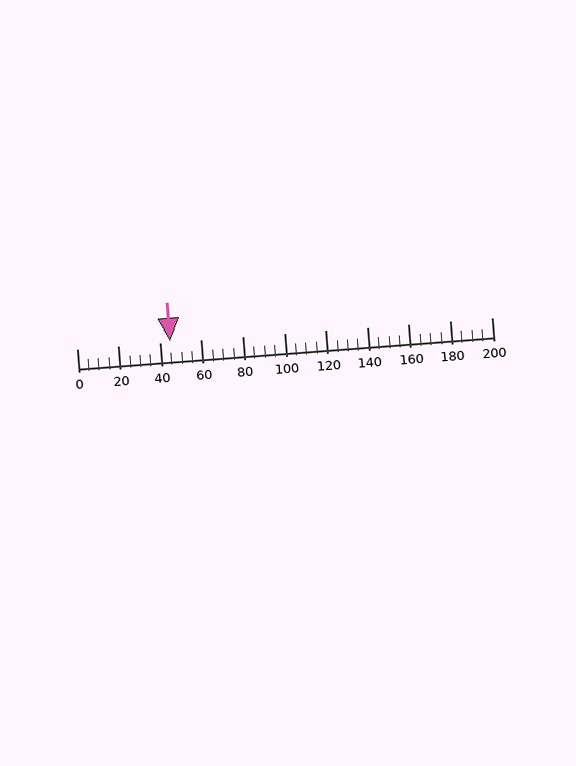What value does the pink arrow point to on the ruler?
The pink arrow points to approximately 45.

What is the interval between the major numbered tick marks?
The major tick marks are spaced 20 units apart.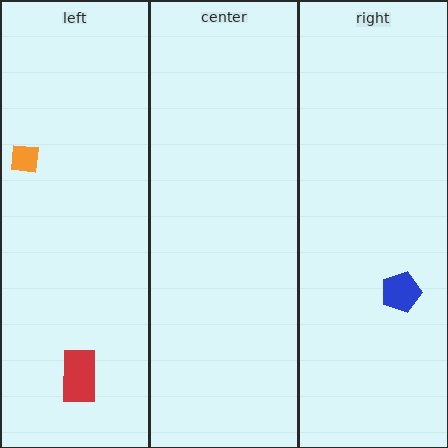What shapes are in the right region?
The blue pentagon.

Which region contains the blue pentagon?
The right region.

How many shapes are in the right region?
1.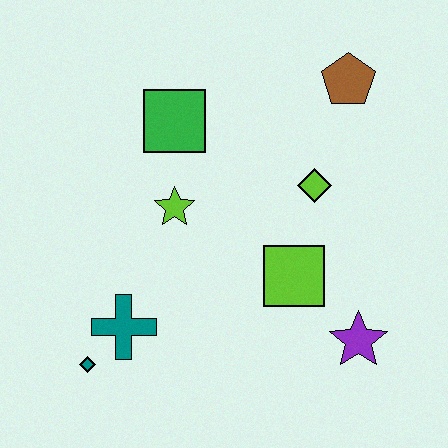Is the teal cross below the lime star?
Yes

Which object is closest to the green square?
The lime star is closest to the green square.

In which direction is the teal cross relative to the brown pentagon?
The teal cross is below the brown pentagon.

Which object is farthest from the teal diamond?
The brown pentagon is farthest from the teal diamond.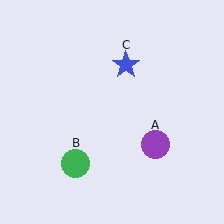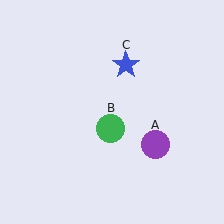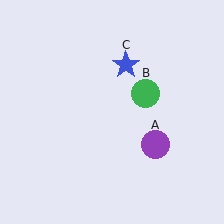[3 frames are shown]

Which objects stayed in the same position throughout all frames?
Purple circle (object A) and blue star (object C) remained stationary.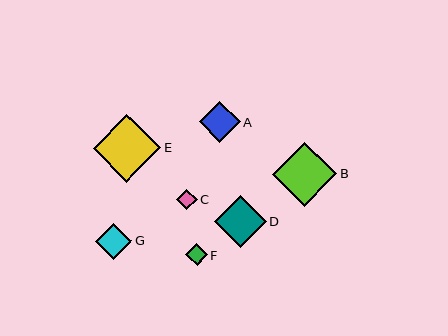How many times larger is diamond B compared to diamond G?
Diamond B is approximately 1.8 times the size of diamond G.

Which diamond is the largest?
Diamond E is the largest with a size of approximately 67 pixels.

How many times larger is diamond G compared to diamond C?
Diamond G is approximately 1.8 times the size of diamond C.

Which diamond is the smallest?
Diamond C is the smallest with a size of approximately 20 pixels.